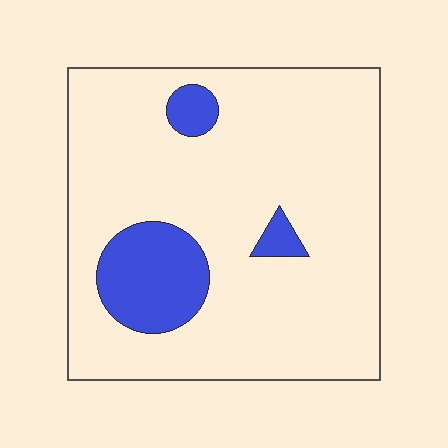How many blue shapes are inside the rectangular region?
3.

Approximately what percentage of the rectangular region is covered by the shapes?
Approximately 15%.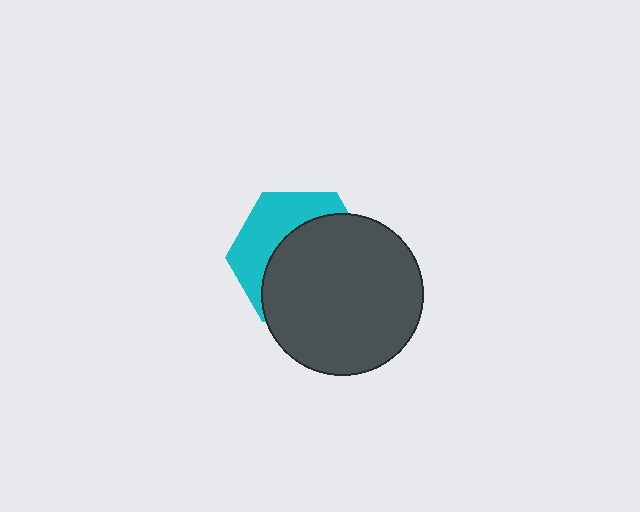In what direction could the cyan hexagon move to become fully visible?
The cyan hexagon could move toward the upper-left. That would shift it out from behind the dark gray circle entirely.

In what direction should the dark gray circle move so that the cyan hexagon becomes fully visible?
The dark gray circle should move toward the lower-right. That is the shortest direction to clear the overlap and leave the cyan hexagon fully visible.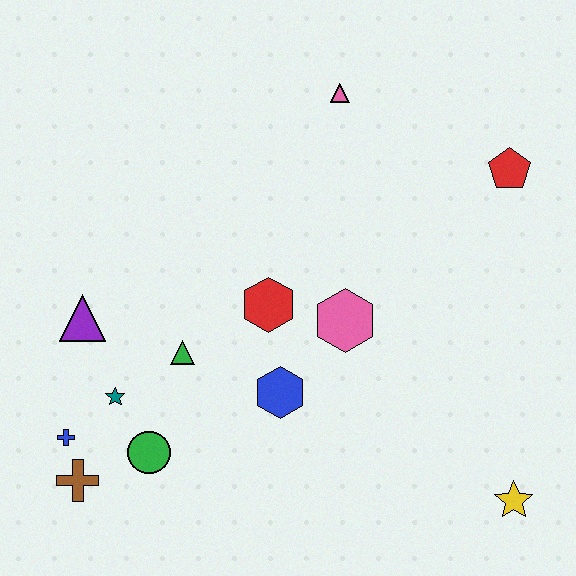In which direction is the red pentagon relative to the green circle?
The red pentagon is to the right of the green circle.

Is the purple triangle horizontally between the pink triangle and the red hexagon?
No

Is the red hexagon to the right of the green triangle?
Yes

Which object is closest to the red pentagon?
The pink triangle is closest to the red pentagon.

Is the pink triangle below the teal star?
No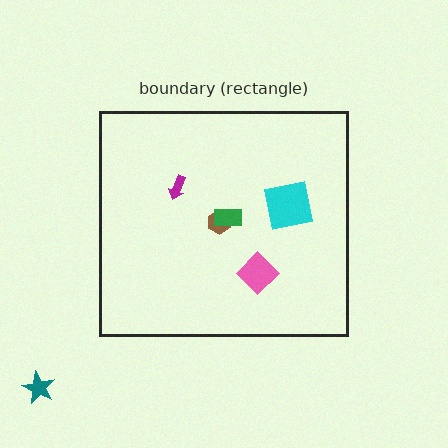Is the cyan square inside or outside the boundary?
Inside.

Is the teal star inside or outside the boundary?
Outside.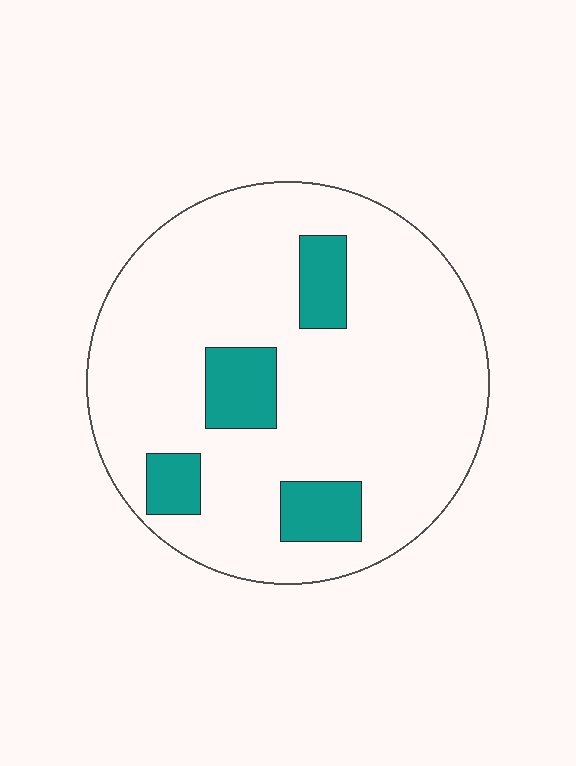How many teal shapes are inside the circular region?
4.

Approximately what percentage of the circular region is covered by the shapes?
Approximately 15%.